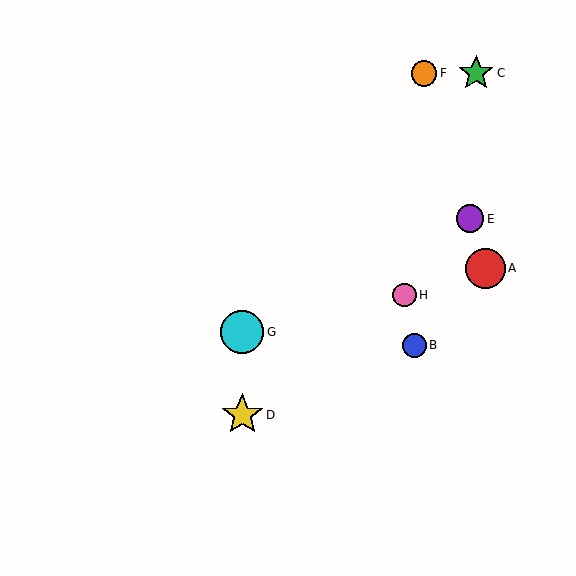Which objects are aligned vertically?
Objects D, G are aligned vertically.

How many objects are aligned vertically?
2 objects (D, G) are aligned vertically.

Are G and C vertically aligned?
No, G is at x≈242 and C is at x≈476.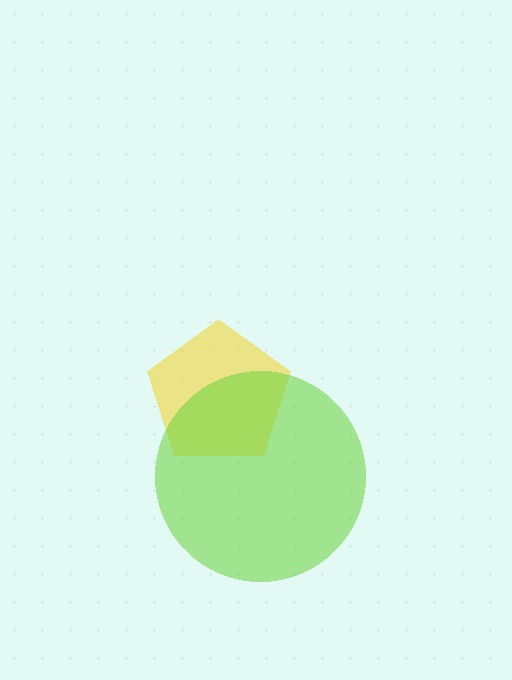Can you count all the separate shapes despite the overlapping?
Yes, there are 2 separate shapes.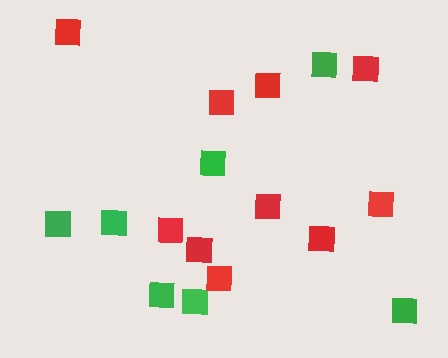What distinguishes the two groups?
There are 2 groups: one group of green squares (7) and one group of red squares (10).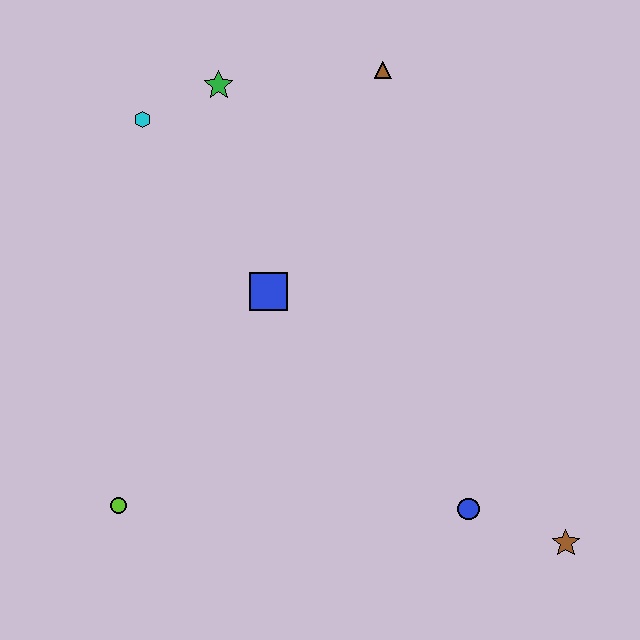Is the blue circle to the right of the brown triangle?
Yes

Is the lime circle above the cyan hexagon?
No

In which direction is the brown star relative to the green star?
The brown star is below the green star.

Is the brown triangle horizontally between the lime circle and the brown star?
Yes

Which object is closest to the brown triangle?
The green star is closest to the brown triangle.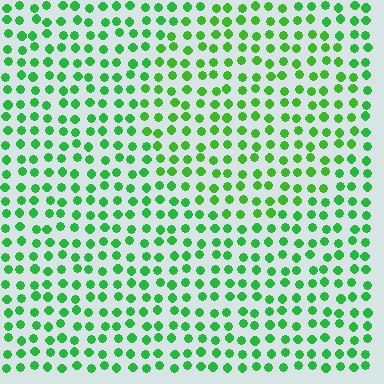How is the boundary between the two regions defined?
The boundary is defined purely by a slight shift in hue (about 18 degrees). Spacing, size, and orientation are identical on both sides.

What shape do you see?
I see a circle.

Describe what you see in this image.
The image is filled with small green elements in a uniform arrangement. A circle-shaped region is visible where the elements are tinted to a slightly different hue, forming a subtle color boundary.